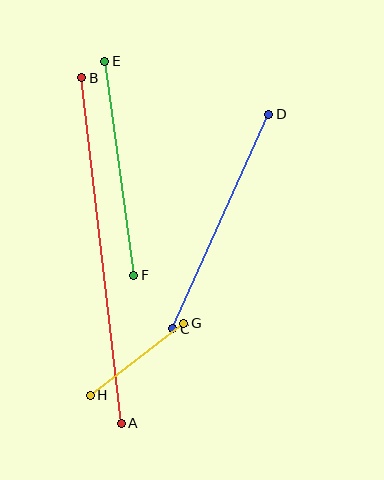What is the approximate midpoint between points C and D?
The midpoint is at approximately (221, 222) pixels.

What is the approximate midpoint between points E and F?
The midpoint is at approximately (119, 168) pixels.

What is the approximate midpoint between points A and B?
The midpoint is at approximately (102, 251) pixels.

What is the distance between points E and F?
The distance is approximately 216 pixels.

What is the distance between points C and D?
The distance is approximately 235 pixels.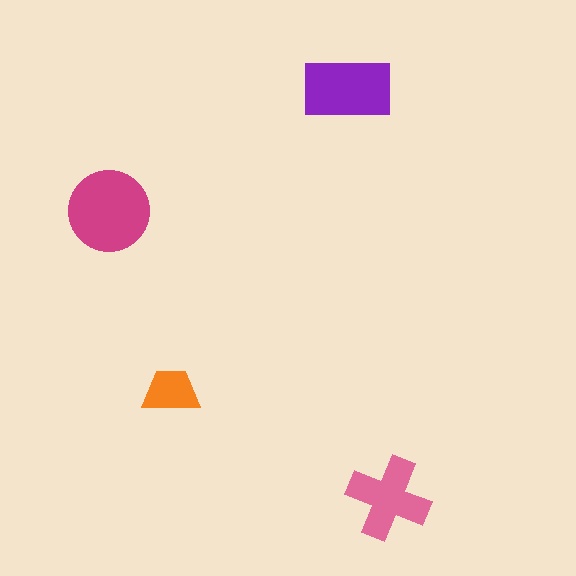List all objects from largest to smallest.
The magenta circle, the purple rectangle, the pink cross, the orange trapezoid.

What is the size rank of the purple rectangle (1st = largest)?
2nd.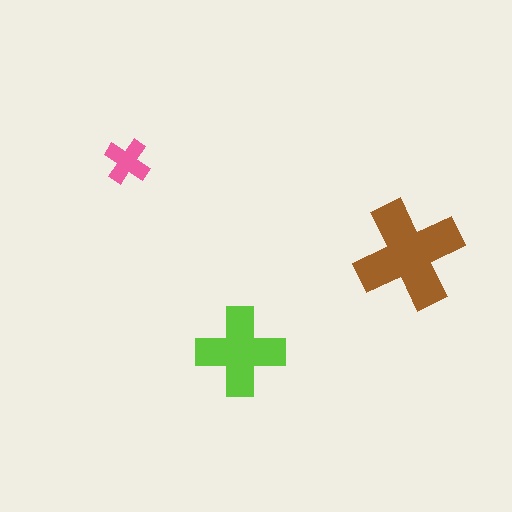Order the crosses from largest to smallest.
the brown one, the lime one, the pink one.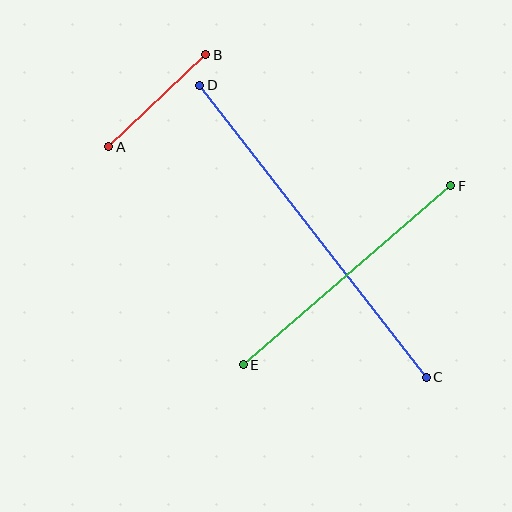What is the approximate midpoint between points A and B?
The midpoint is at approximately (157, 101) pixels.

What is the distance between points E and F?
The distance is approximately 274 pixels.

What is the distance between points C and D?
The distance is approximately 370 pixels.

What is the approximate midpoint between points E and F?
The midpoint is at approximately (347, 275) pixels.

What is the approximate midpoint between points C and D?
The midpoint is at approximately (313, 231) pixels.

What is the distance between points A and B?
The distance is approximately 134 pixels.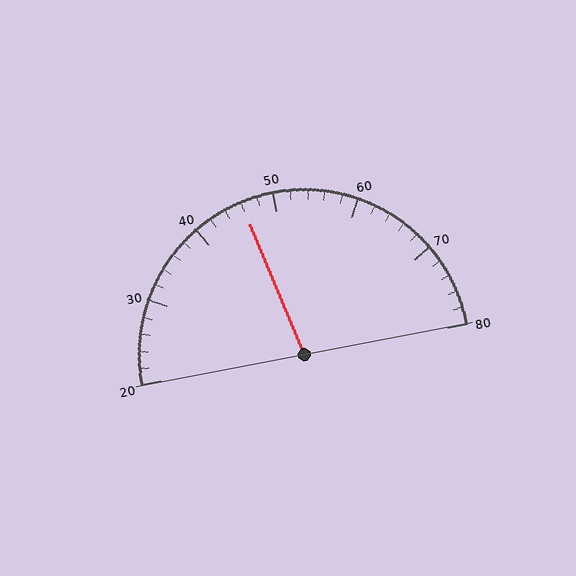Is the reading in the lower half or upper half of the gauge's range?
The reading is in the lower half of the range (20 to 80).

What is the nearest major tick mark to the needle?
The nearest major tick mark is 50.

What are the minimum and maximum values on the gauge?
The gauge ranges from 20 to 80.